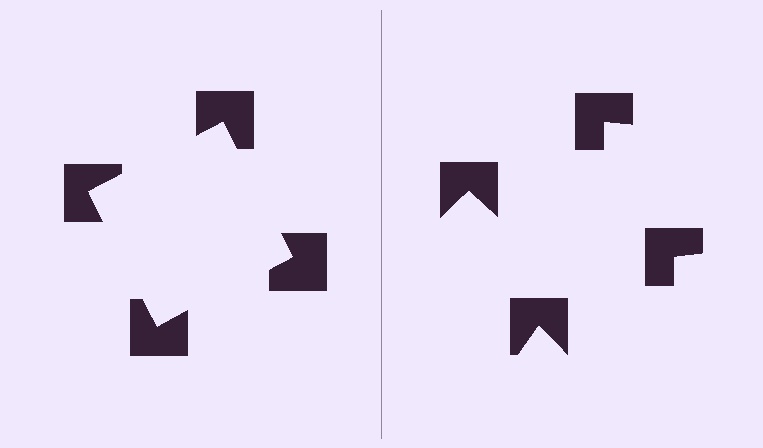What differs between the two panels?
The notched squares are positioned identically on both sides; only the wedge orientations differ. On the left they align to a square; on the right they are misaligned.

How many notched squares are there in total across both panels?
8 — 4 on each side.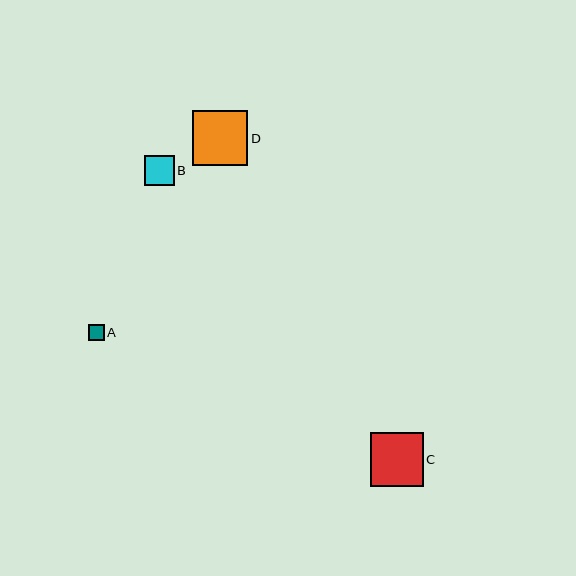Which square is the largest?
Square D is the largest with a size of approximately 55 pixels.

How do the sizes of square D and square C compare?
Square D and square C are approximately the same size.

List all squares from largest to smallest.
From largest to smallest: D, C, B, A.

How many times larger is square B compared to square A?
Square B is approximately 1.9 times the size of square A.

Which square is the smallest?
Square A is the smallest with a size of approximately 16 pixels.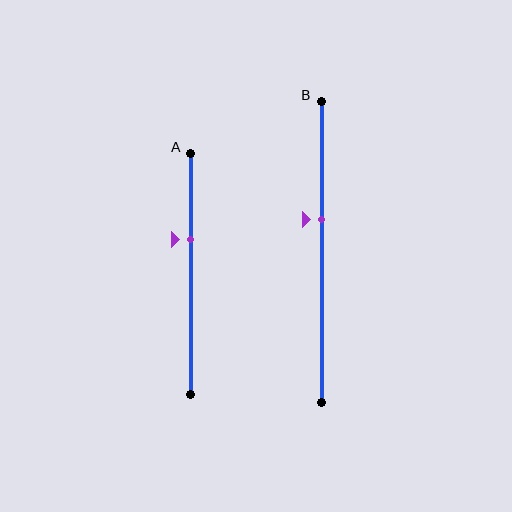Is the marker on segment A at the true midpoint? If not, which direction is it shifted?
No, the marker on segment A is shifted upward by about 14% of the segment length.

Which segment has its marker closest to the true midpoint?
Segment B has its marker closest to the true midpoint.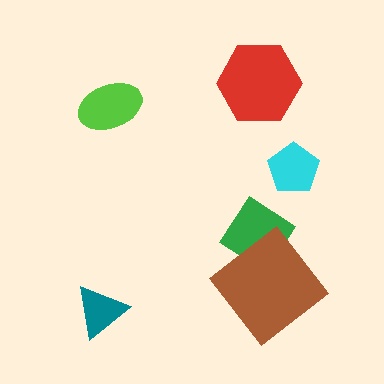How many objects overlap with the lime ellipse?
0 objects overlap with the lime ellipse.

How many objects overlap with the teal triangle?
0 objects overlap with the teal triangle.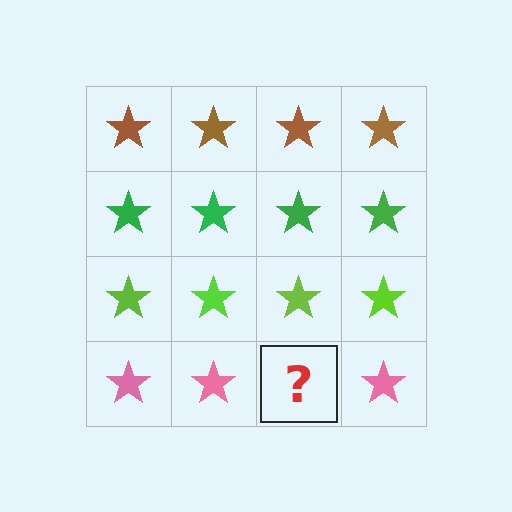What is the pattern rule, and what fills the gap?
The rule is that each row has a consistent color. The gap should be filled with a pink star.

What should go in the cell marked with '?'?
The missing cell should contain a pink star.